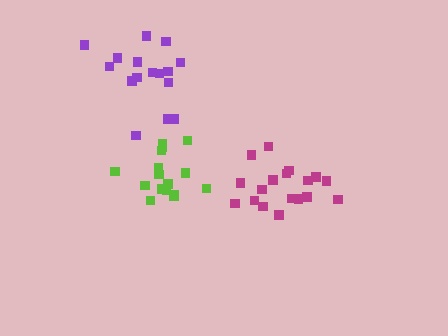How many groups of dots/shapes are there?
There are 3 groups.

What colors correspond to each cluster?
The clusters are colored: magenta, purple, lime.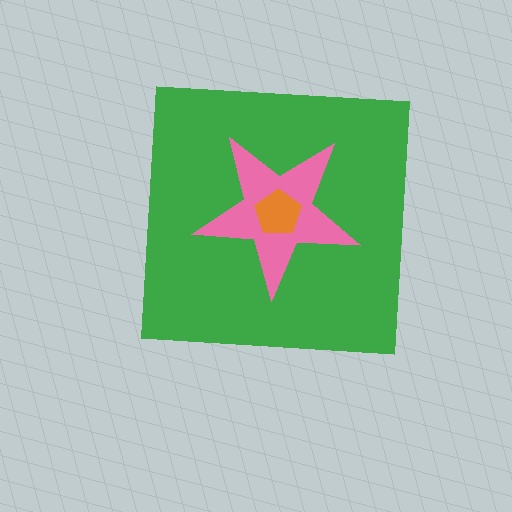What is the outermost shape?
The green square.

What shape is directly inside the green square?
The pink star.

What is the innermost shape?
The orange pentagon.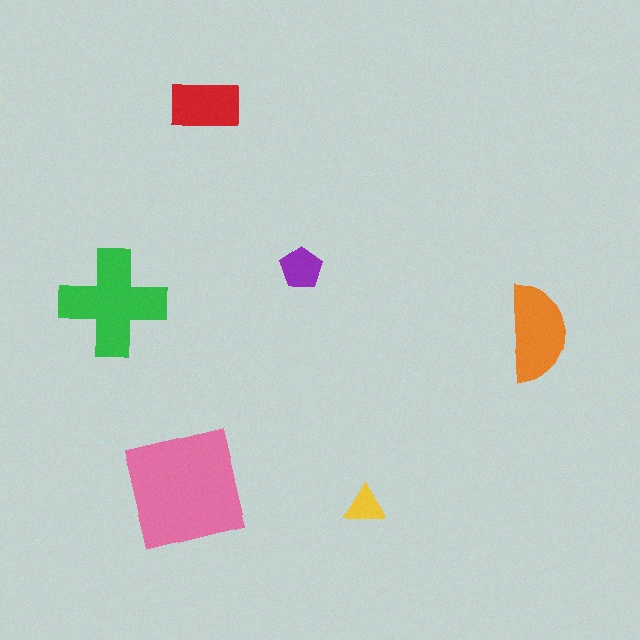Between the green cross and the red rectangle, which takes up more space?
The green cross.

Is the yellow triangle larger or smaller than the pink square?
Smaller.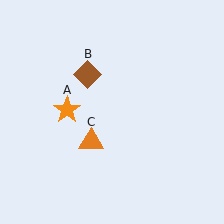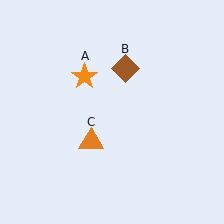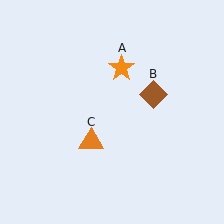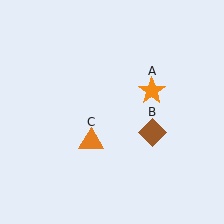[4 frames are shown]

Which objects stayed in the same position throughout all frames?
Orange triangle (object C) remained stationary.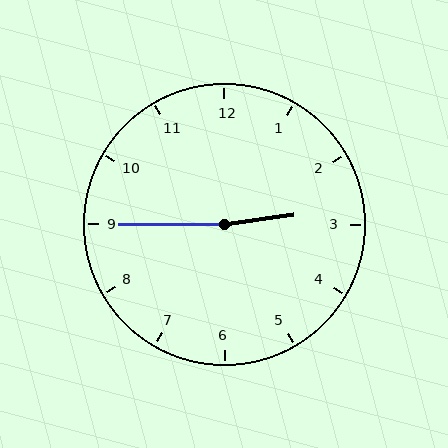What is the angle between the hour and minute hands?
Approximately 172 degrees.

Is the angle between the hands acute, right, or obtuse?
It is obtuse.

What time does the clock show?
2:45.